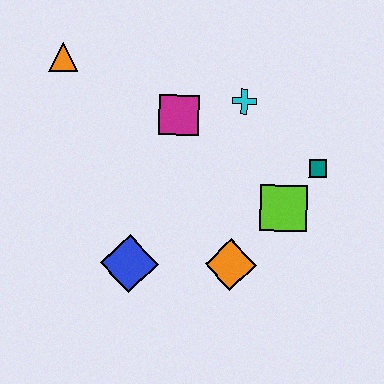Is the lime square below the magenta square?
Yes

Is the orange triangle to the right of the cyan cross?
No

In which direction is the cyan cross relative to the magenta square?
The cyan cross is to the right of the magenta square.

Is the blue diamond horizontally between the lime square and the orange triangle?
Yes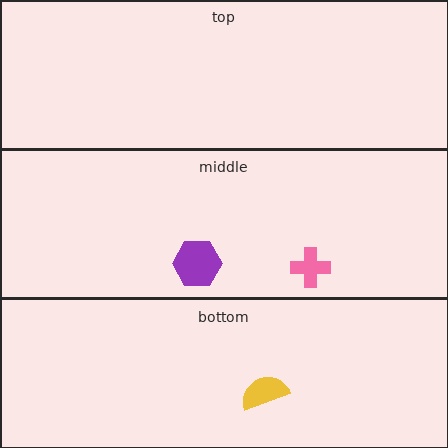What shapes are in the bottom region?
The yellow semicircle.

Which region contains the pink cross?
The middle region.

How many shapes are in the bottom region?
1.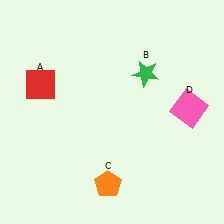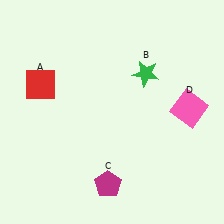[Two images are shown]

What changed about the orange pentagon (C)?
In Image 1, C is orange. In Image 2, it changed to magenta.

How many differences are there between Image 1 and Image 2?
There is 1 difference between the two images.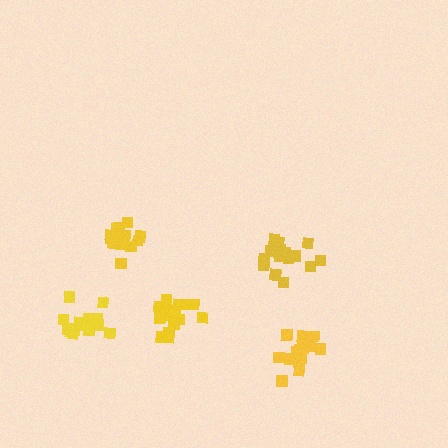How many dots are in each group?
Group 1: 16 dots, Group 2: 17 dots, Group 3: 16 dots, Group 4: 18 dots, Group 5: 18 dots (85 total).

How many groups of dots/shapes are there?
There are 5 groups.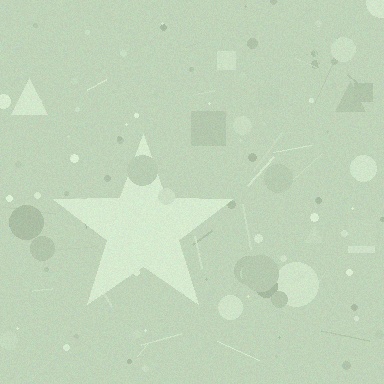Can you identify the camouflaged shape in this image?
The camouflaged shape is a star.